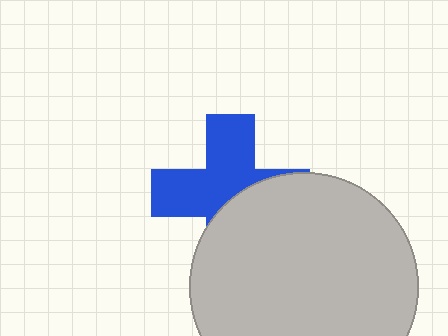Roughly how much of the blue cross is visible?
About half of it is visible (roughly 55%).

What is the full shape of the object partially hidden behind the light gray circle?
The partially hidden object is a blue cross.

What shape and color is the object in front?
The object in front is a light gray circle.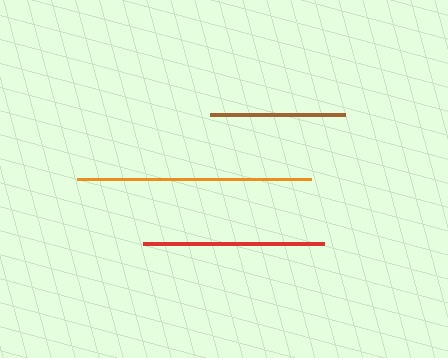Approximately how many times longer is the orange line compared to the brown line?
The orange line is approximately 1.7 times the length of the brown line.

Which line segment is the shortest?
The brown line is the shortest at approximately 135 pixels.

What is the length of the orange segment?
The orange segment is approximately 233 pixels long.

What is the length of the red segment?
The red segment is approximately 182 pixels long.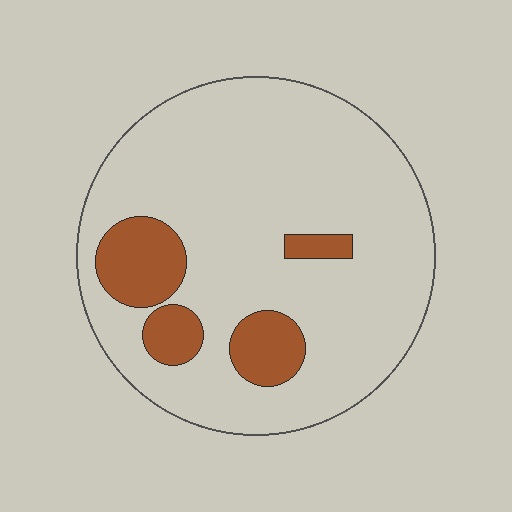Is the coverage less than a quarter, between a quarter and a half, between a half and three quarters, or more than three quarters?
Less than a quarter.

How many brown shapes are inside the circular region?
4.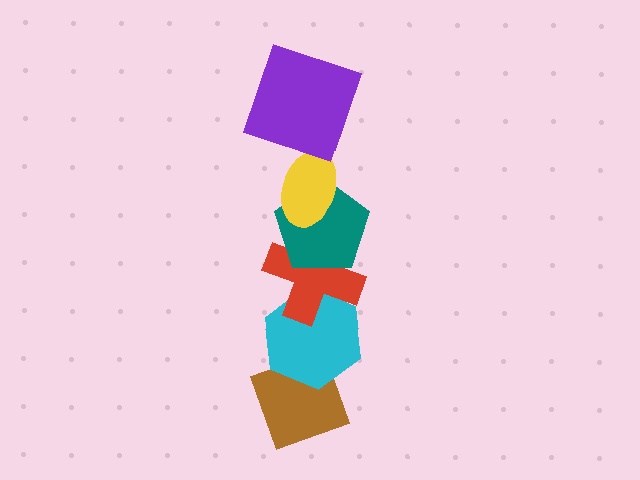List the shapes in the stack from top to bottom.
From top to bottom: the purple square, the yellow ellipse, the teal pentagon, the red cross, the cyan hexagon, the brown diamond.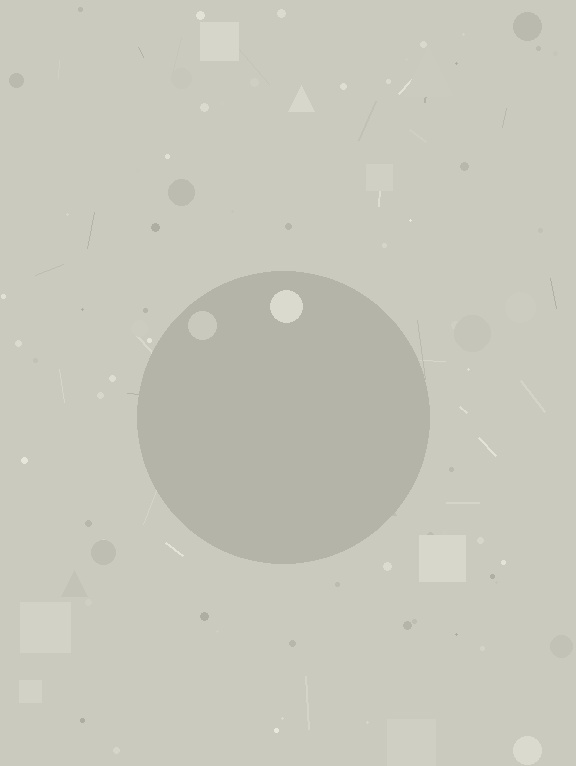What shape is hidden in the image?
A circle is hidden in the image.